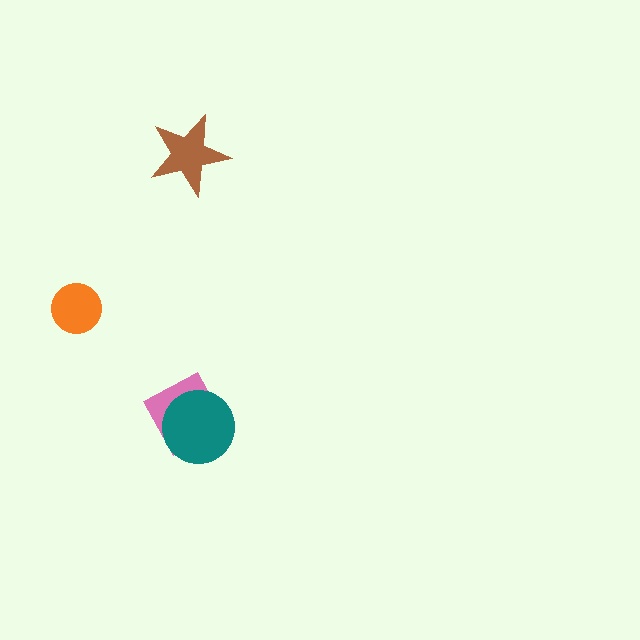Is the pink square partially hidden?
Yes, it is partially covered by another shape.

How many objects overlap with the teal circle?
1 object overlaps with the teal circle.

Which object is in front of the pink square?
The teal circle is in front of the pink square.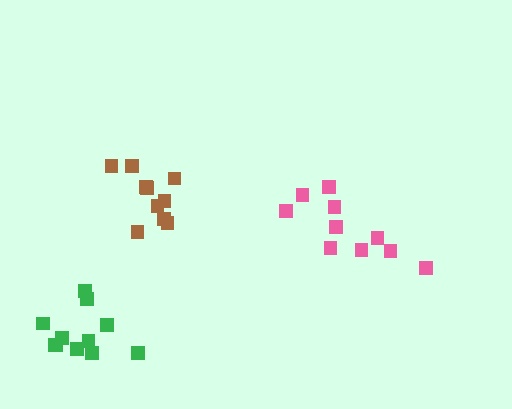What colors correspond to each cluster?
The clusters are colored: pink, brown, green.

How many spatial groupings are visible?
There are 3 spatial groupings.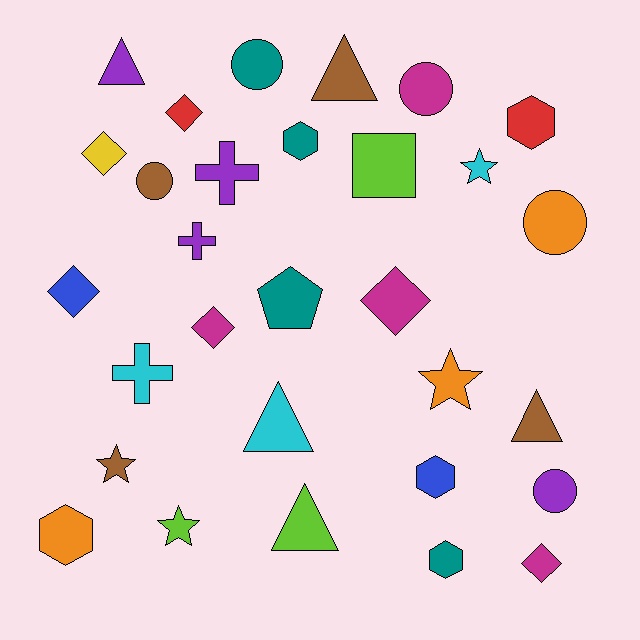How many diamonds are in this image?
There are 6 diamonds.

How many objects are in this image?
There are 30 objects.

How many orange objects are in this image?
There are 3 orange objects.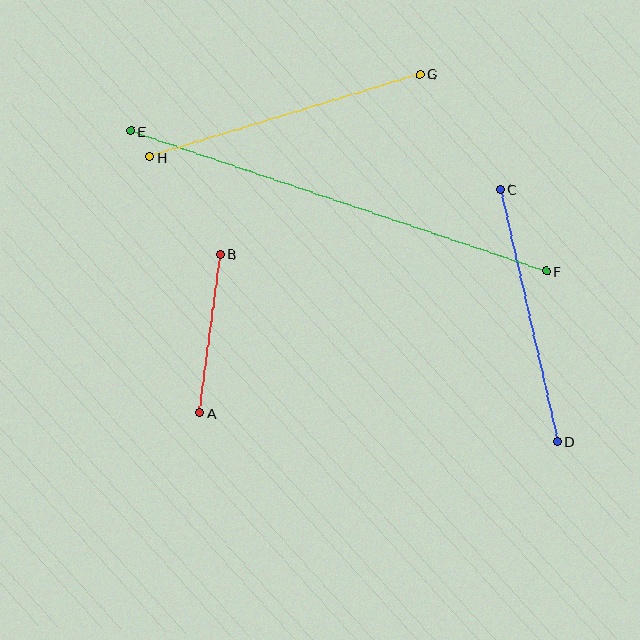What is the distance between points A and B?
The distance is approximately 160 pixels.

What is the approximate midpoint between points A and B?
The midpoint is at approximately (210, 334) pixels.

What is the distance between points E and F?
The distance is approximately 438 pixels.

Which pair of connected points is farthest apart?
Points E and F are farthest apart.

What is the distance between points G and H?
The distance is approximately 283 pixels.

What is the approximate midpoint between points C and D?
The midpoint is at approximately (529, 315) pixels.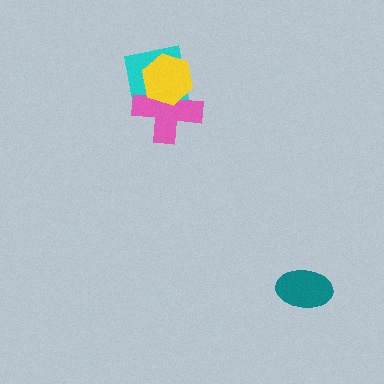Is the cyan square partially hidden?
Yes, it is partially covered by another shape.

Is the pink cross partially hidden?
Yes, it is partially covered by another shape.